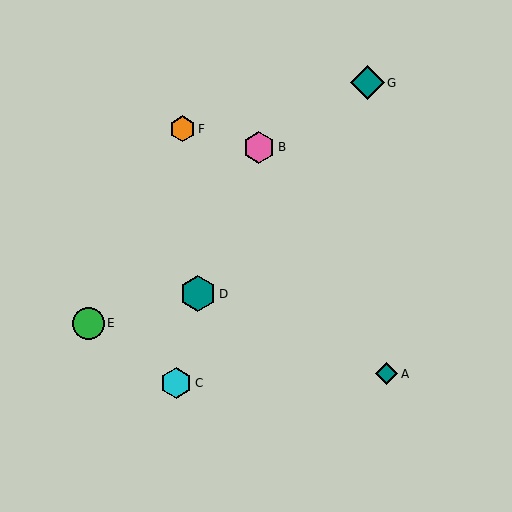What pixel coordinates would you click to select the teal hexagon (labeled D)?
Click at (198, 294) to select the teal hexagon D.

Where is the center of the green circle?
The center of the green circle is at (88, 323).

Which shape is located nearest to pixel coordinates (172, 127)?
The orange hexagon (labeled F) at (182, 129) is nearest to that location.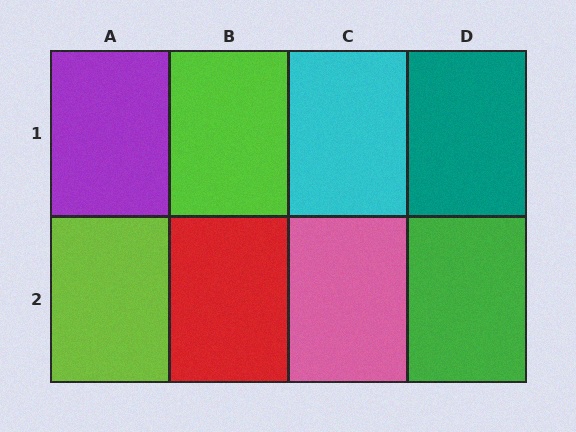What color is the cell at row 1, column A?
Purple.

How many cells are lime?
2 cells are lime.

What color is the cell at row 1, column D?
Teal.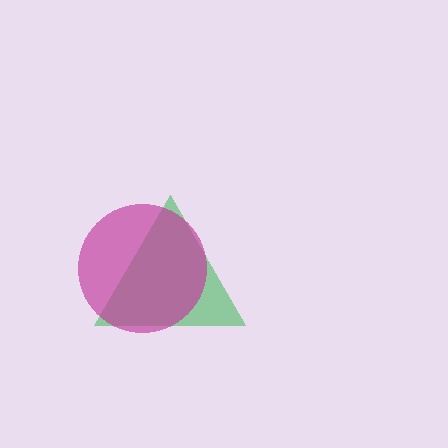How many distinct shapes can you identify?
There are 2 distinct shapes: a green triangle, a magenta circle.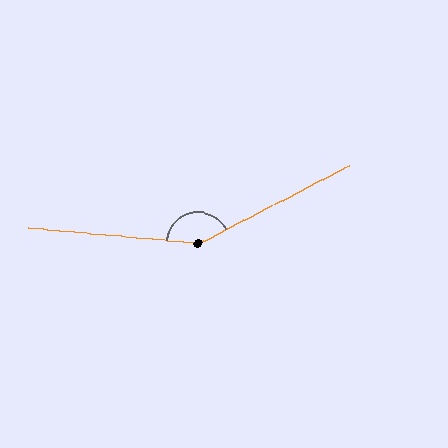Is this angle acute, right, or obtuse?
It is obtuse.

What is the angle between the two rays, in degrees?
Approximately 148 degrees.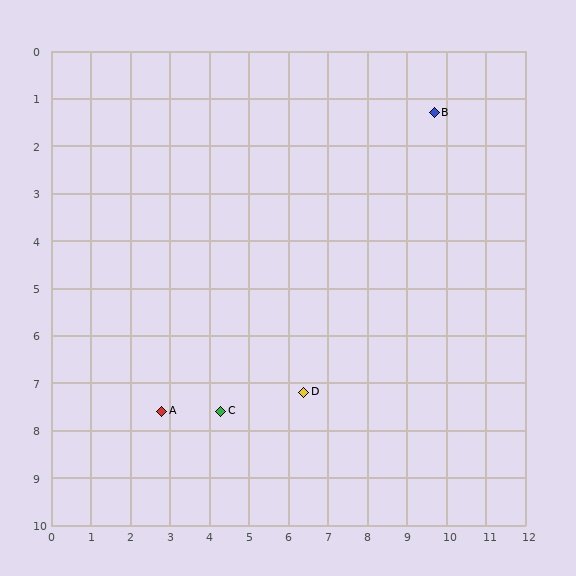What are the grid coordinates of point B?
Point B is at approximately (9.7, 1.3).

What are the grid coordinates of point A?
Point A is at approximately (2.8, 7.6).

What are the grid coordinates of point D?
Point D is at approximately (6.4, 7.2).